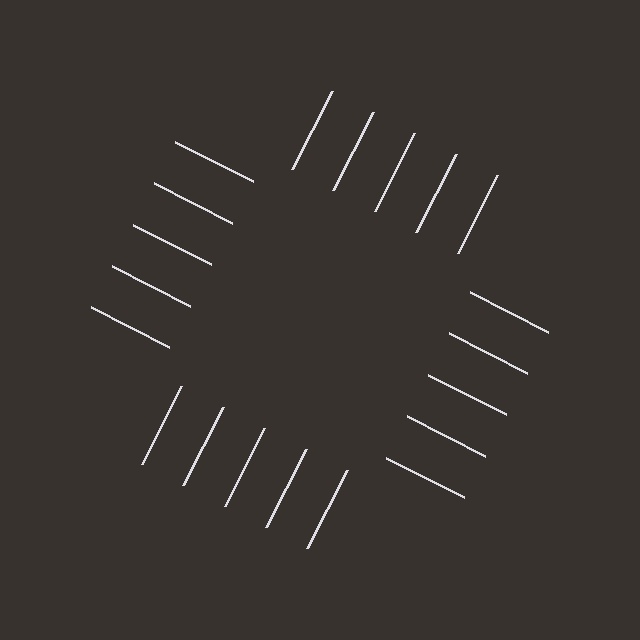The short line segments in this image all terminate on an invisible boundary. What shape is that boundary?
An illusory square — the line segments terminate on its edges but no continuous stroke is drawn.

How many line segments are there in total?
20 — 5 along each of the 4 edges.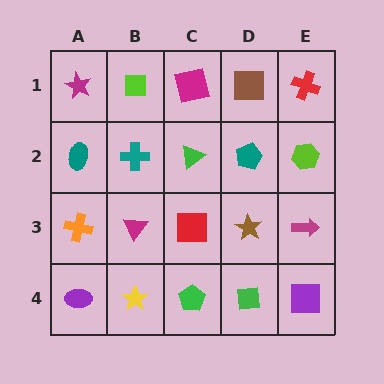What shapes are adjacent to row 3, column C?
A green triangle (row 2, column C), a green pentagon (row 4, column C), a magenta triangle (row 3, column B), a brown star (row 3, column D).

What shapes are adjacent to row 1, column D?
A teal pentagon (row 2, column D), a magenta square (row 1, column C), a red cross (row 1, column E).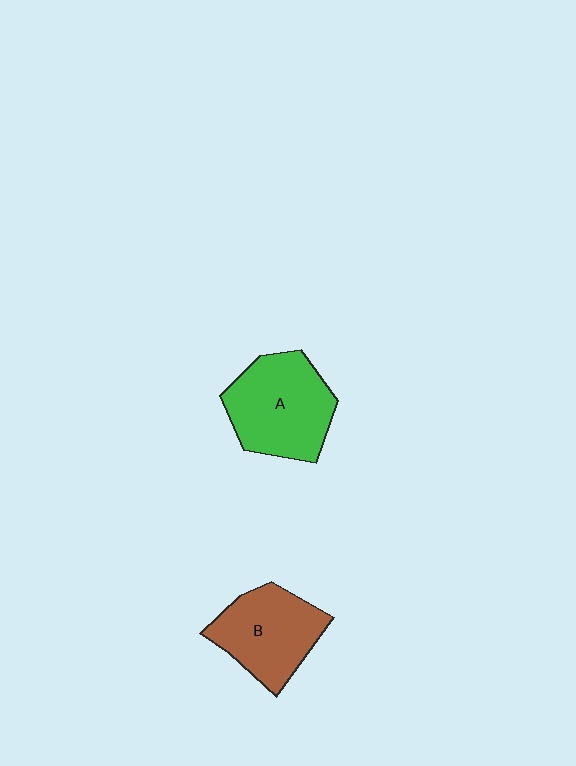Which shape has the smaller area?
Shape B (brown).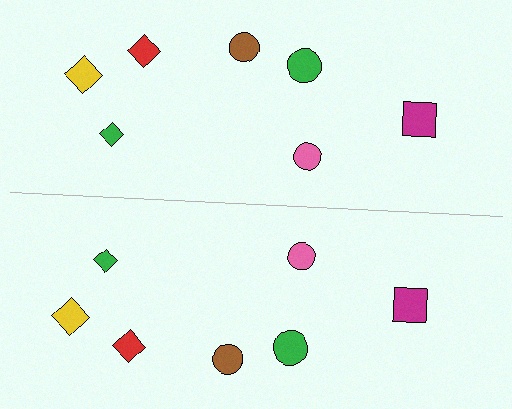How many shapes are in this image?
There are 14 shapes in this image.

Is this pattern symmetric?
Yes, this pattern has bilateral (reflection) symmetry.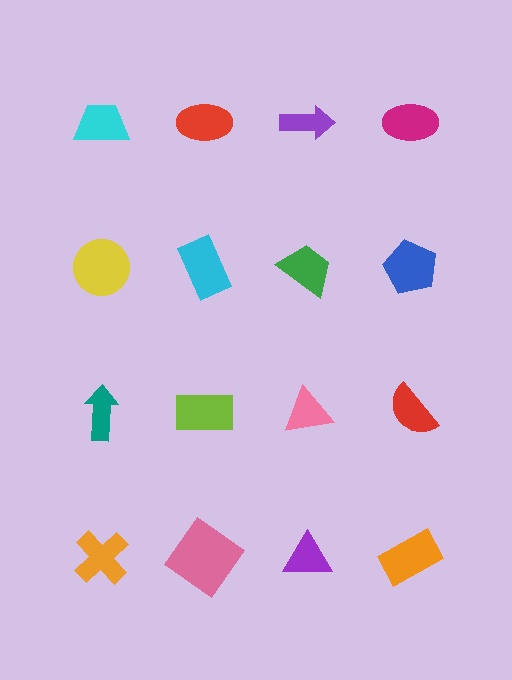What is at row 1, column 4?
A magenta ellipse.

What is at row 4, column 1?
An orange cross.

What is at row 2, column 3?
A green trapezoid.